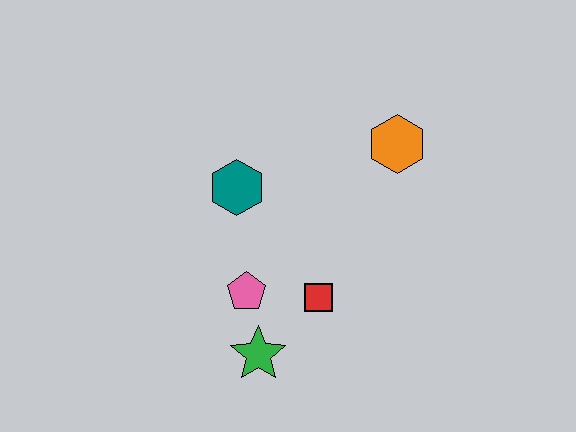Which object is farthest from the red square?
The orange hexagon is farthest from the red square.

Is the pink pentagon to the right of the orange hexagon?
No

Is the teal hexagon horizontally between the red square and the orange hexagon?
No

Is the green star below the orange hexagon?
Yes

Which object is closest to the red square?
The pink pentagon is closest to the red square.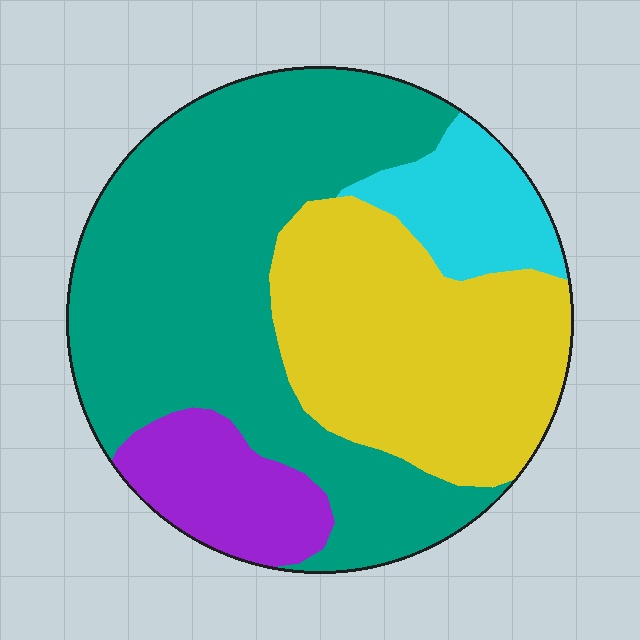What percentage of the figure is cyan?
Cyan takes up less than a quarter of the figure.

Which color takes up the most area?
Teal, at roughly 50%.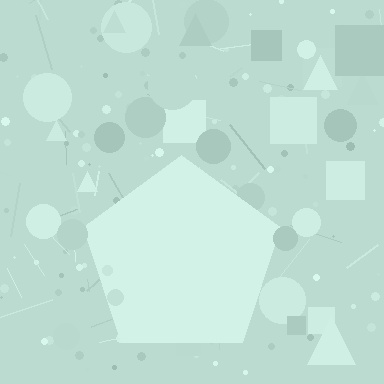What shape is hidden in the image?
A pentagon is hidden in the image.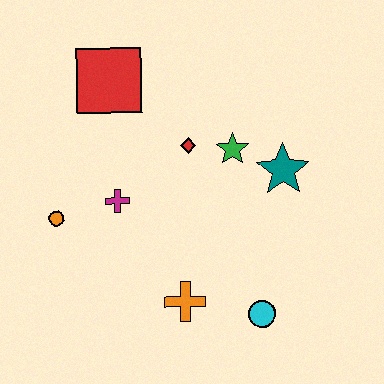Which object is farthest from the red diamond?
The cyan circle is farthest from the red diamond.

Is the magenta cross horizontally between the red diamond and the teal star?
No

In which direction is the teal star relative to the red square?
The teal star is to the right of the red square.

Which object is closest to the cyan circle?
The orange cross is closest to the cyan circle.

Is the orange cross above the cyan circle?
Yes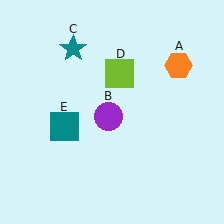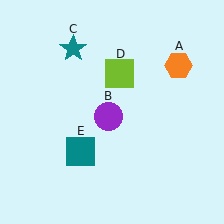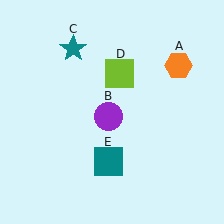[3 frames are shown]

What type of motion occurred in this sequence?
The teal square (object E) rotated counterclockwise around the center of the scene.